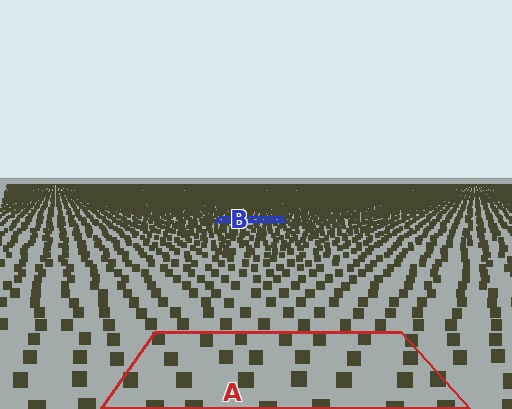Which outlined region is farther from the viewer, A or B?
Region B is farther from the viewer — the texture elements inside it appear smaller and more densely packed.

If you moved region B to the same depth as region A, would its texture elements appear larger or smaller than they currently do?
They would appear larger. At a closer depth, the same texture elements are projected at a bigger on-screen size.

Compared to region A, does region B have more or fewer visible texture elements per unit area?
Region B has more texture elements per unit area — they are packed more densely because it is farther away.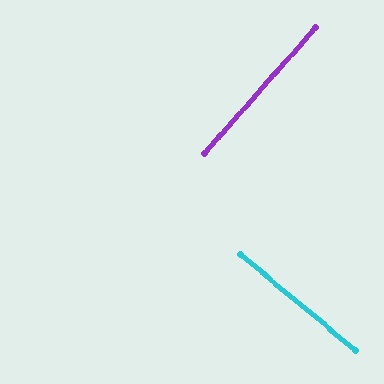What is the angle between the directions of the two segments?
Approximately 89 degrees.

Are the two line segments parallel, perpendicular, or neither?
Perpendicular — they meet at approximately 89°.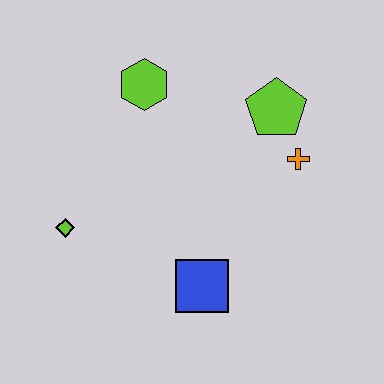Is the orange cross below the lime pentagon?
Yes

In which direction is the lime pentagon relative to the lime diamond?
The lime pentagon is to the right of the lime diamond.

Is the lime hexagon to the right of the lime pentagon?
No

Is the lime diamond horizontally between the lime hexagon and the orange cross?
No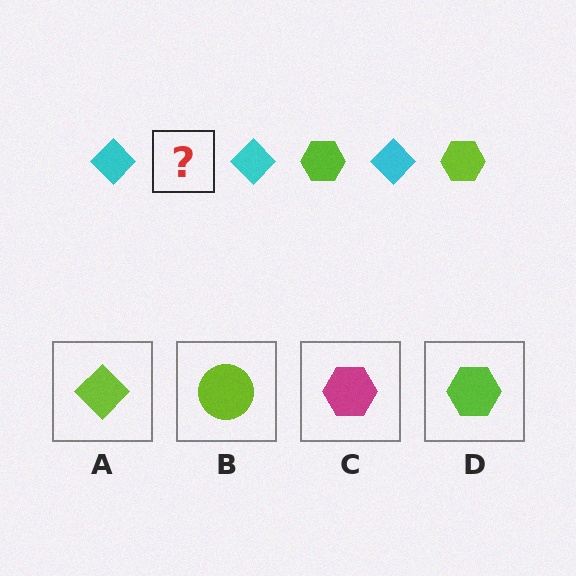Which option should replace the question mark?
Option D.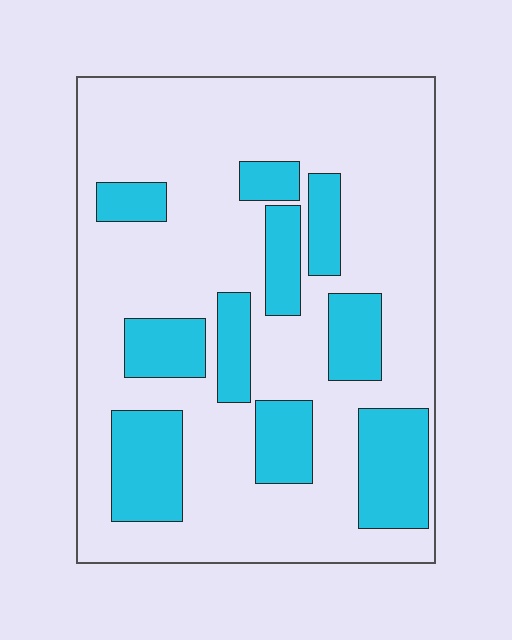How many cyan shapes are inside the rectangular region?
10.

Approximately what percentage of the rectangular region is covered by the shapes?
Approximately 25%.